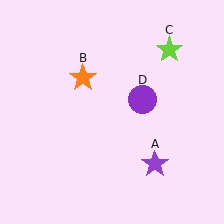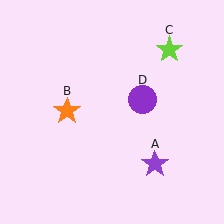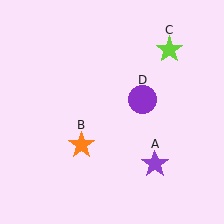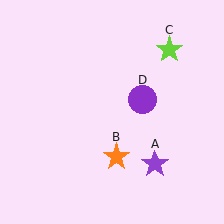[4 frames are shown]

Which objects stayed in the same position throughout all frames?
Purple star (object A) and lime star (object C) and purple circle (object D) remained stationary.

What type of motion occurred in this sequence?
The orange star (object B) rotated counterclockwise around the center of the scene.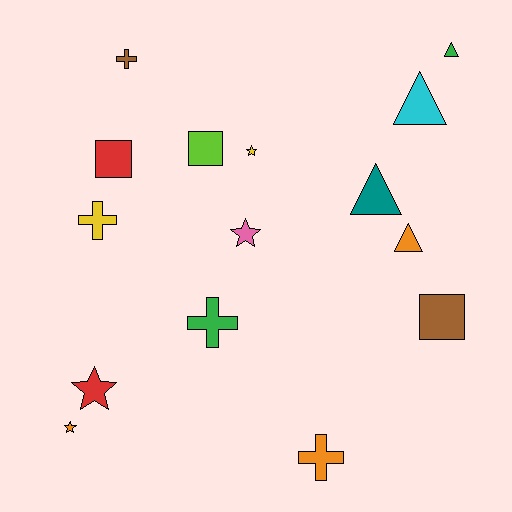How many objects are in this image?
There are 15 objects.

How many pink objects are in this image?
There is 1 pink object.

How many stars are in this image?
There are 4 stars.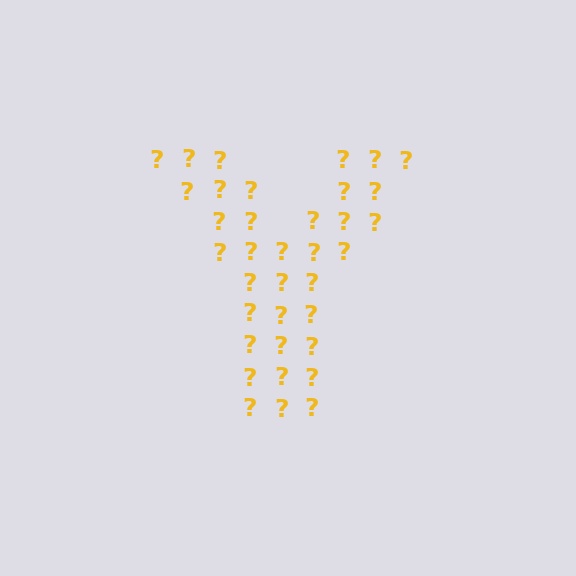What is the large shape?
The large shape is the letter Y.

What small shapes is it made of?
It is made of small question marks.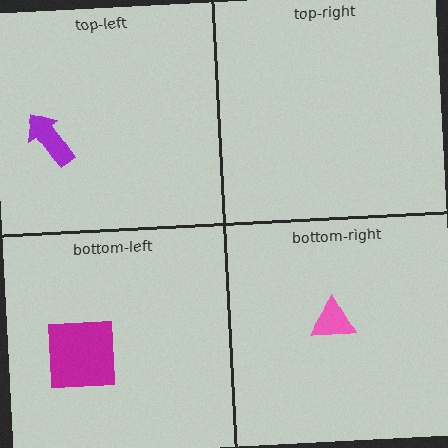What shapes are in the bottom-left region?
The magenta square.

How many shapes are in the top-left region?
1.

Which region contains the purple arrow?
The top-left region.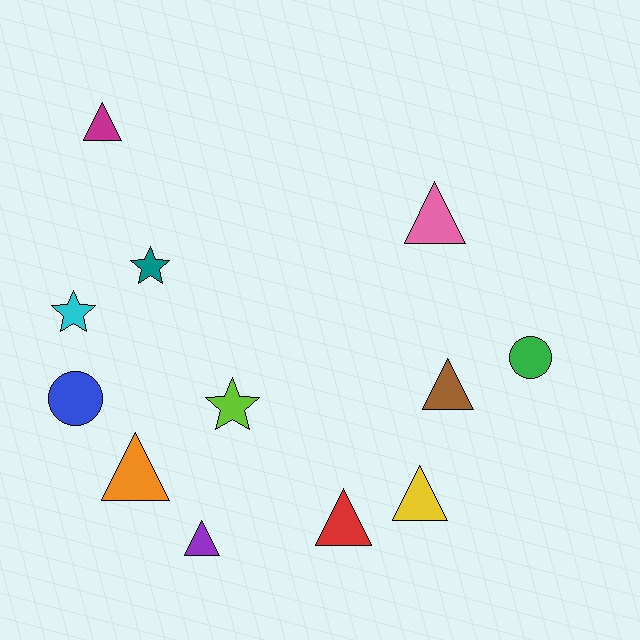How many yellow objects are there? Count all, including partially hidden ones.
There is 1 yellow object.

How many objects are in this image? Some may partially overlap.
There are 12 objects.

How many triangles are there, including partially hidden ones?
There are 7 triangles.